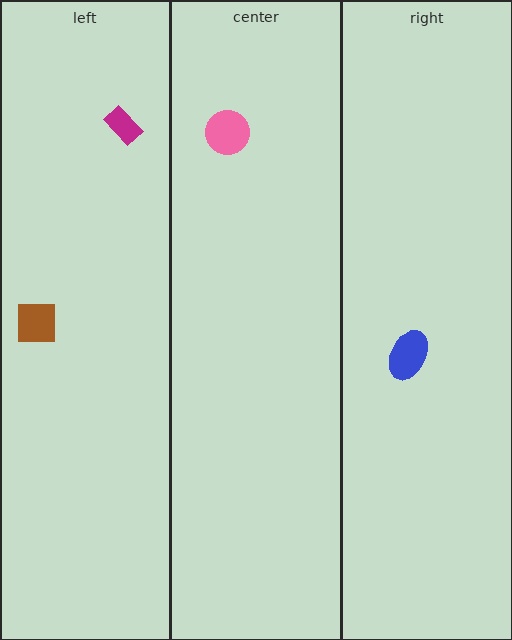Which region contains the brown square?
The left region.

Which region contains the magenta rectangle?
The left region.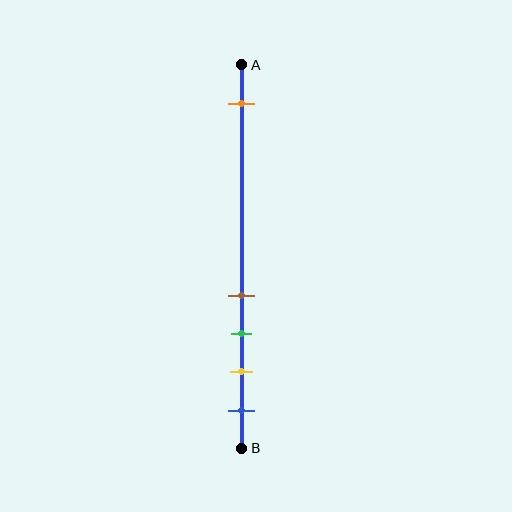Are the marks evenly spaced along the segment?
No, the marks are not evenly spaced.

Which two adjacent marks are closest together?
The brown and green marks are the closest adjacent pair.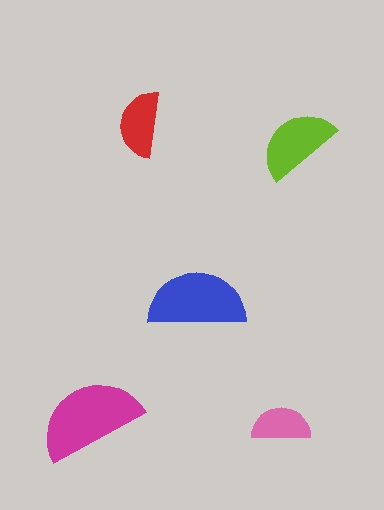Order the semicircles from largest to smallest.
the magenta one, the blue one, the lime one, the red one, the pink one.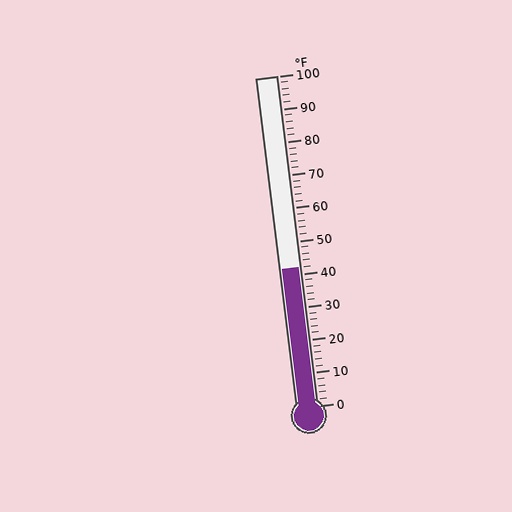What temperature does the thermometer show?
The thermometer shows approximately 42°F.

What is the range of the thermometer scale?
The thermometer scale ranges from 0°F to 100°F.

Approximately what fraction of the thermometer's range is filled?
The thermometer is filled to approximately 40% of its range.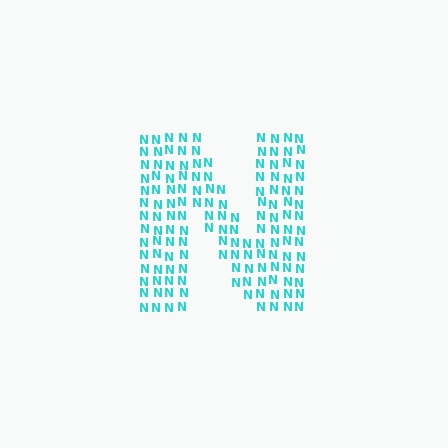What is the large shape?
The large shape is the letter N.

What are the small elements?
The small elements are letter N's.